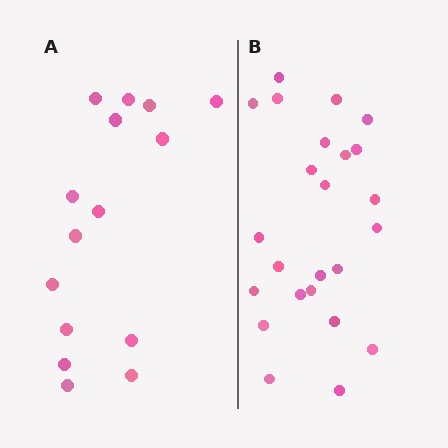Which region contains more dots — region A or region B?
Region B (the right region) has more dots.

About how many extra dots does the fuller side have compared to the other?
Region B has roughly 8 or so more dots than region A.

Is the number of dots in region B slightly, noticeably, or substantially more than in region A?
Region B has substantially more. The ratio is roughly 1.6 to 1.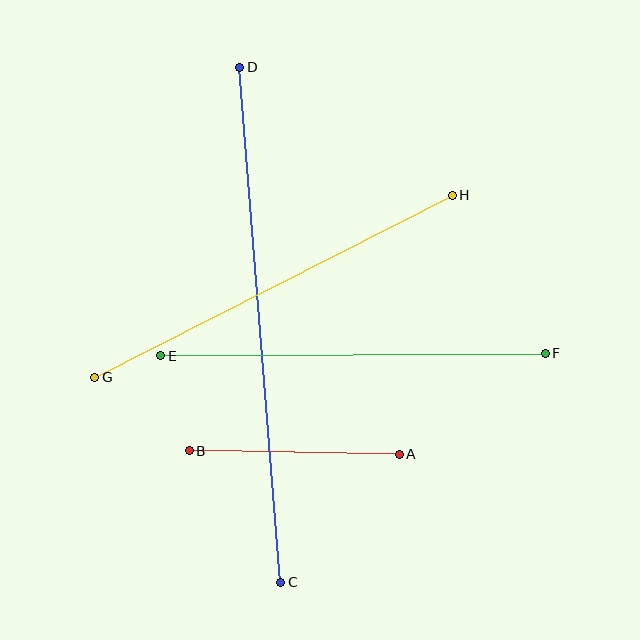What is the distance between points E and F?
The distance is approximately 385 pixels.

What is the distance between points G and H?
The distance is approximately 401 pixels.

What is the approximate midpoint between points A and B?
The midpoint is at approximately (294, 452) pixels.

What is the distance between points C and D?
The distance is approximately 517 pixels.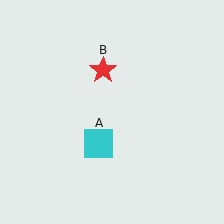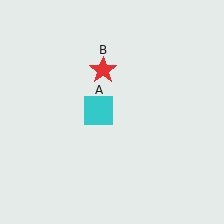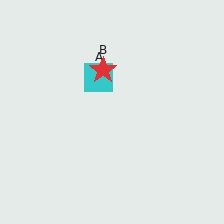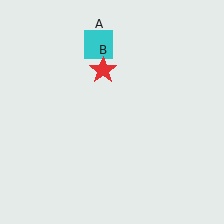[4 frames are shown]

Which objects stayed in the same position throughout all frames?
Red star (object B) remained stationary.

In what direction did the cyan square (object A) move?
The cyan square (object A) moved up.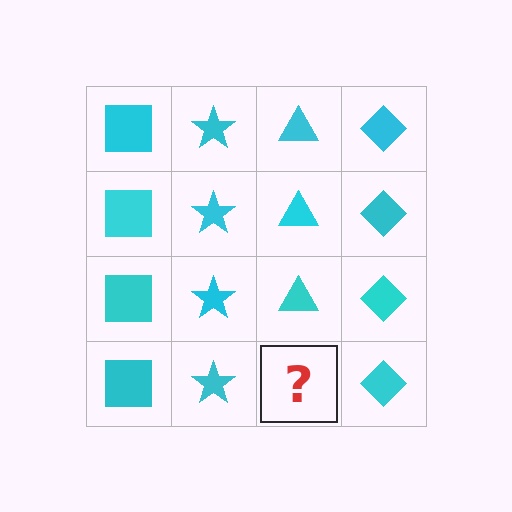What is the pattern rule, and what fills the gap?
The rule is that each column has a consistent shape. The gap should be filled with a cyan triangle.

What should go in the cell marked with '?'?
The missing cell should contain a cyan triangle.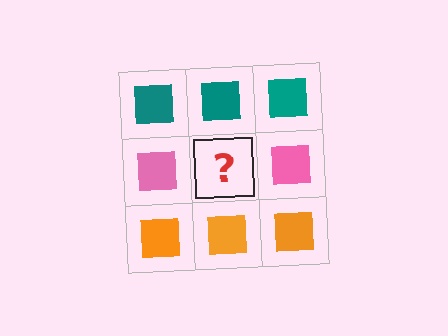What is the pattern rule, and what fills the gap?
The rule is that each row has a consistent color. The gap should be filled with a pink square.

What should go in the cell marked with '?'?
The missing cell should contain a pink square.